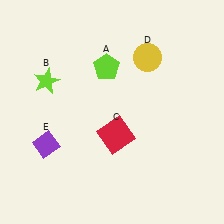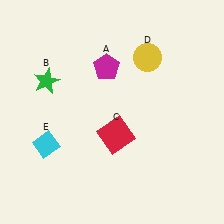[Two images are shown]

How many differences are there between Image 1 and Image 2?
There are 3 differences between the two images.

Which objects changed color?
A changed from lime to magenta. B changed from lime to green. E changed from purple to cyan.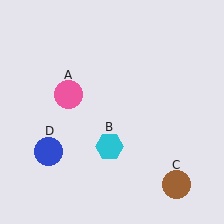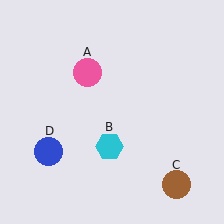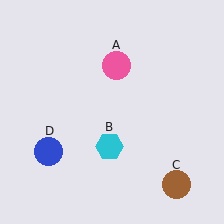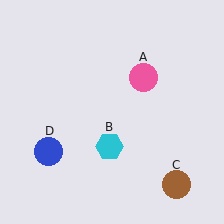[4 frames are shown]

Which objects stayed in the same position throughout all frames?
Cyan hexagon (object B) and brown circle (object C) and blue circle (object D) remained stationary.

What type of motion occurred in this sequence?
The pink circle (object A) rotated clockwise around the center of the scene.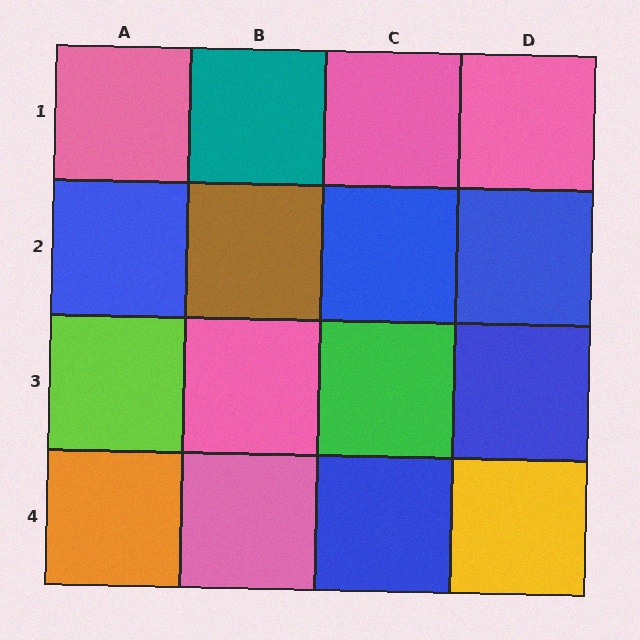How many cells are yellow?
1 cell is yellow.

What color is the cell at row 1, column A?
Pink.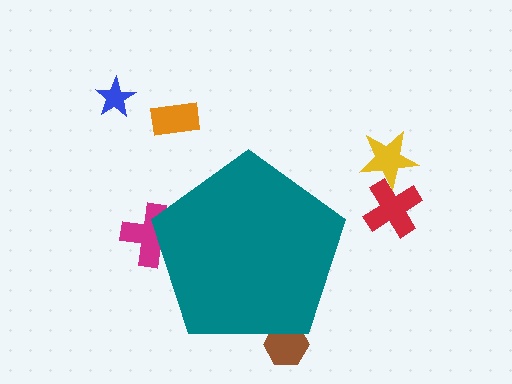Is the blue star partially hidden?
No, the blue star is fully visible.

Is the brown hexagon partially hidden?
Yes, the brown hexagon is partially hidden behind the teal pentagon.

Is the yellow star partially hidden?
No, the yellow star is fully visible.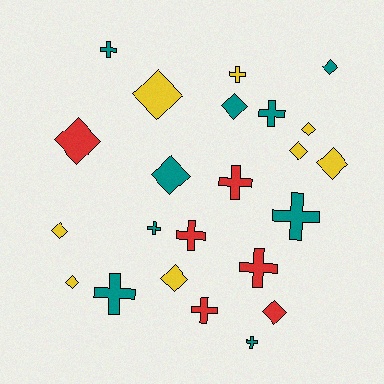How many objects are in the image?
There are 23 objects.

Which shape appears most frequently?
Diamond, with 12 objects.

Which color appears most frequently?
Teal, with 9 objects.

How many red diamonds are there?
There are 2 red diamonds.